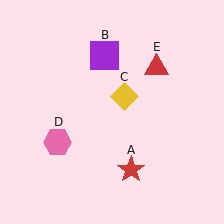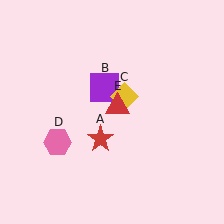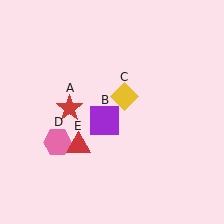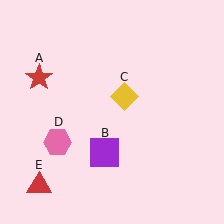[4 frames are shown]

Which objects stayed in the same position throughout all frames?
Yellow diamond (object C) and pink hexagon (object D) remained stationary.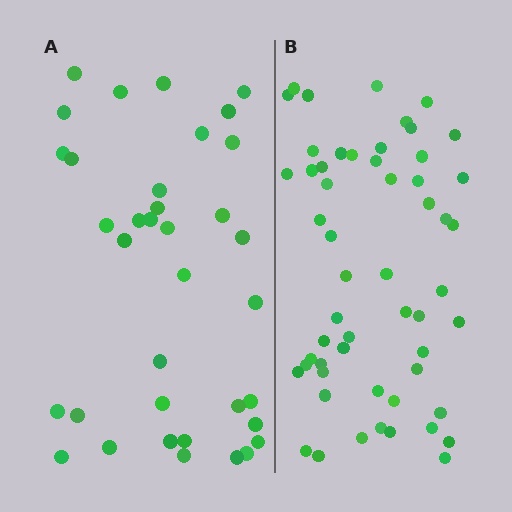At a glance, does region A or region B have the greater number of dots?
Region B (the right region) has more dots.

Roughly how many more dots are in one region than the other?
Region B has approximately 20 more dots than region A.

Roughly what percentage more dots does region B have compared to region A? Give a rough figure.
About 55% more.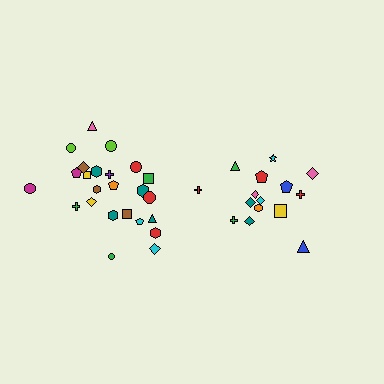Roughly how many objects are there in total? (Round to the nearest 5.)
Roughly 40 objects in total.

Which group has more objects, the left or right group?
The left group.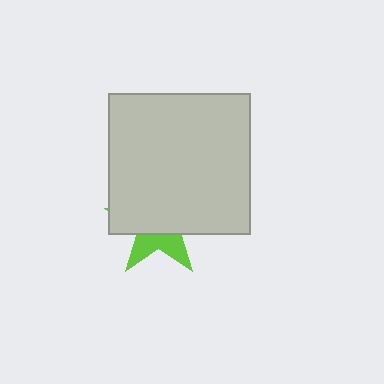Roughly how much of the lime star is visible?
A small part of it is visible (roughly 33%).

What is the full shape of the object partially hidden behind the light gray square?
The partially hidden object is a lime star.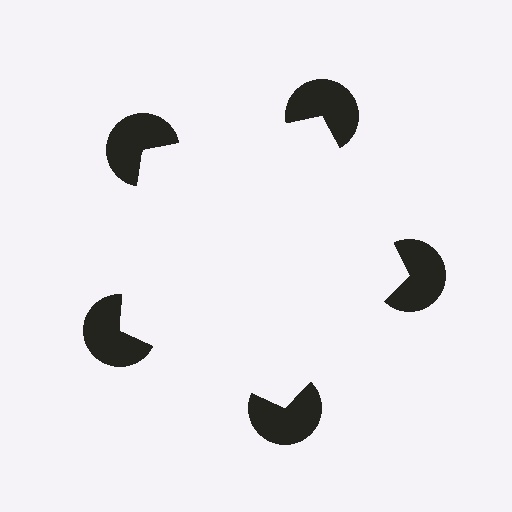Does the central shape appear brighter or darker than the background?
It typically appears slightly brighter than the background, even though no actual brightness change is drawn.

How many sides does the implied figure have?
5 sides.